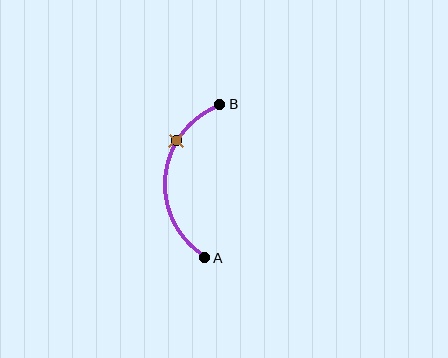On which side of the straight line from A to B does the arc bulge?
The arc bulges to the left of the straight line connecting A and B.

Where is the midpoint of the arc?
The arc midpoint is the point on the curve farthest from the straight line joining A and B. It sits to the left of that line.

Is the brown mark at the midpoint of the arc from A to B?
No. The brown mark lies on the arc but is closer to endpoint B. The arc midpoint would be at the point on the curve equidistant along the arc from both A and B.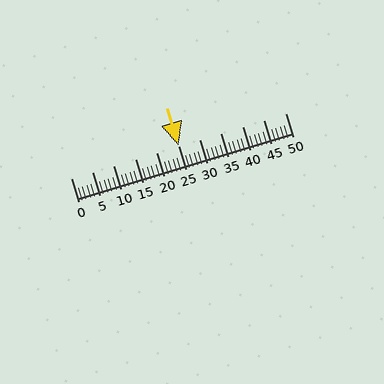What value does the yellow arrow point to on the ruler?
The yellow arrow points to approximately 25.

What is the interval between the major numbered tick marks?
The major tick marks are spaced 5 units apart.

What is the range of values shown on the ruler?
The ruler shows values from 0 to 50.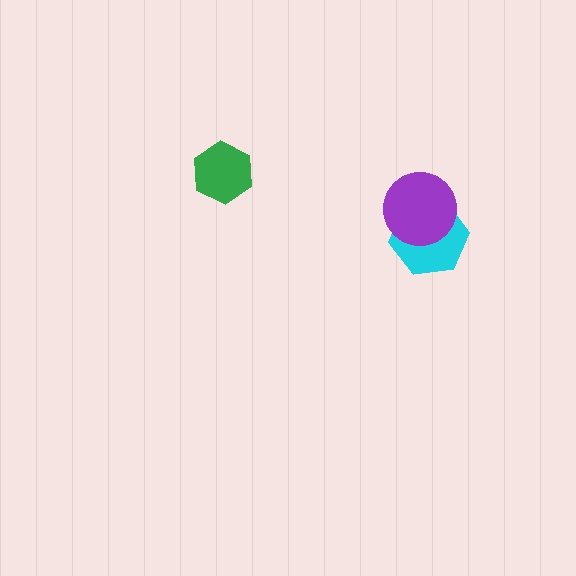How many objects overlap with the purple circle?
1 object overlaps with the purple circle.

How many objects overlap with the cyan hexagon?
1 object overlaps with the cyan hexagon.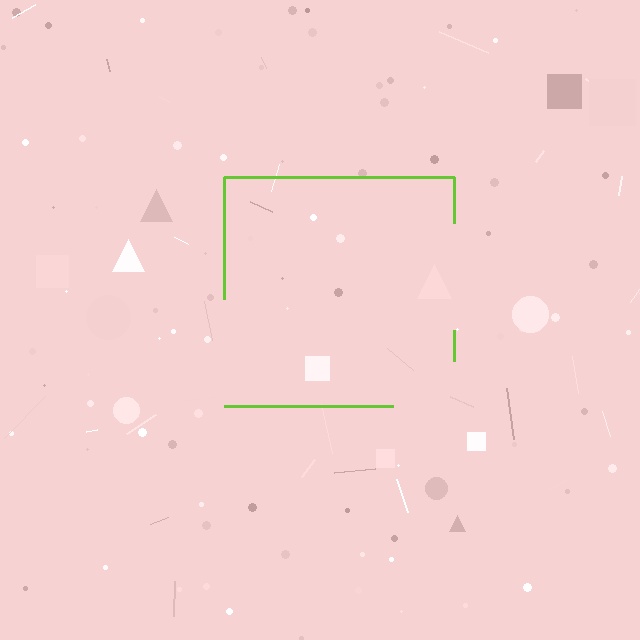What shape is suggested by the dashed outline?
The dashed outline suggests a square.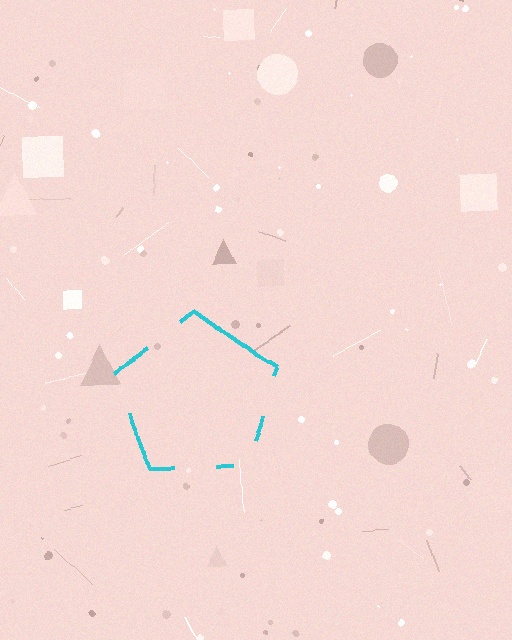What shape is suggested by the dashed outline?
The dashed outline suggests a pentagon.